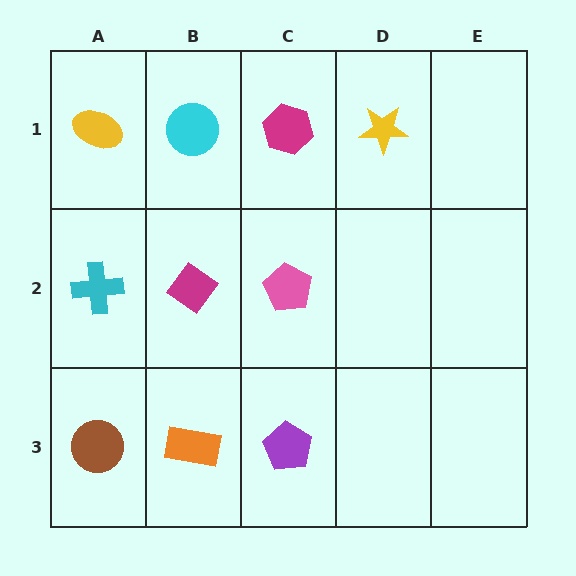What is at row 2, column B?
A magenta diamond.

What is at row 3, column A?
A brown circle.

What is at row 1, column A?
A yellow ellipse.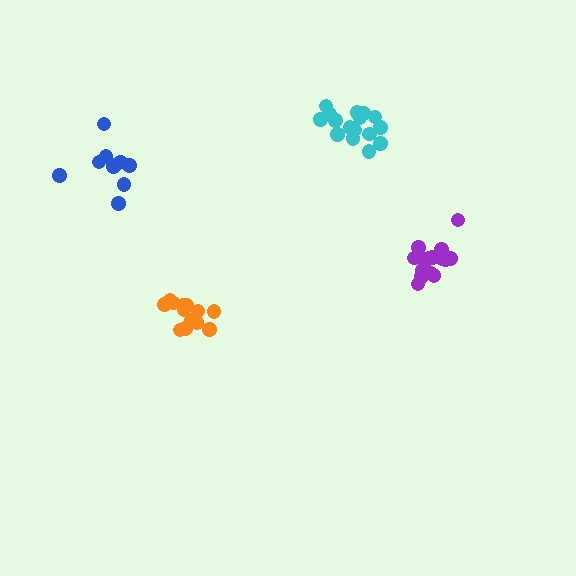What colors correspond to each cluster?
The clusters are colored: orange, blue, cyan, purple.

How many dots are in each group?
Group 1: 13 dots, Group 2: 10 dots, Group 3: 16 dots, Group 4: 16 dots (55 total).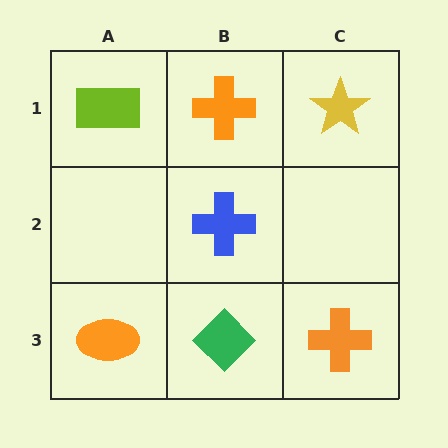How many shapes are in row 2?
1 shape.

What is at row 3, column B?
A green diamond.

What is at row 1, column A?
A lime rectangle.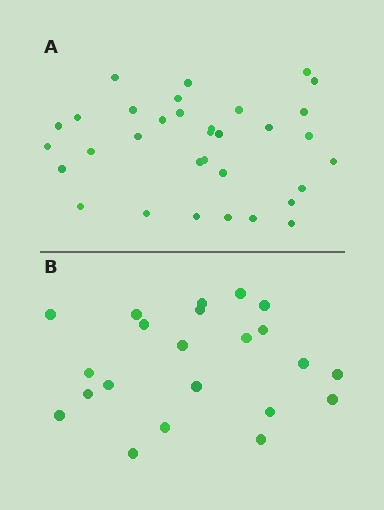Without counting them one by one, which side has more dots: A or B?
Region A (the top region) has more dots.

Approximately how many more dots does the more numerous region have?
Region A has roughly 12 or so more dots than region B.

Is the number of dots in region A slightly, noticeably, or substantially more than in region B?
Region A has substantially more. The ratio is roughly 1.5 to 1.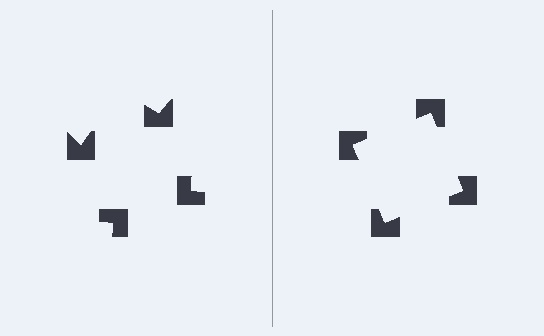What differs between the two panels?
The notched squares are positioned identically on both sides; only the wedge orientations differ. On the right they align to a square; on the left they are misaligned.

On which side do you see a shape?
An illusory square appears on the right side. On the left side the wedge cuts are rotated, so no coherent shape forms.